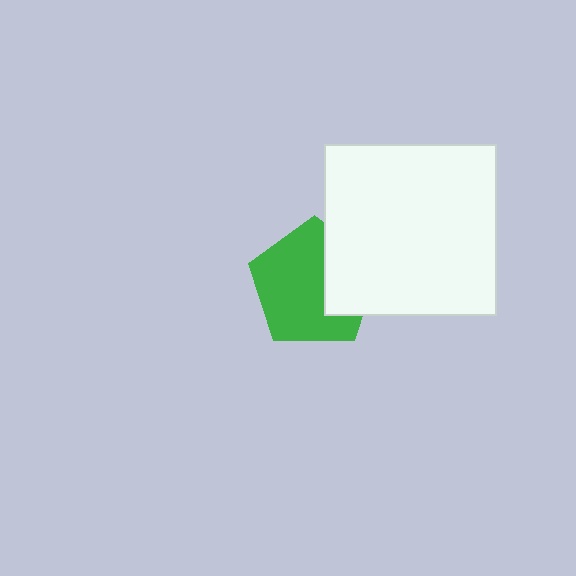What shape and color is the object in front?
The object in front is a white square.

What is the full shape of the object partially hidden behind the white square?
The partially hidden object is a green pentagon.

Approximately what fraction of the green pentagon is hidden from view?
Roughly 32% of the green pentagon is hidden behind the white square.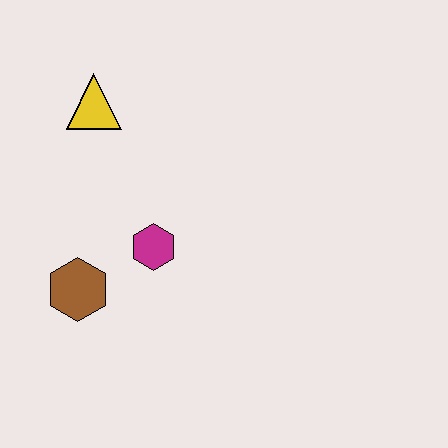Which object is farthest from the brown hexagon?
The yellow triangle is farthest from the brown hexagon.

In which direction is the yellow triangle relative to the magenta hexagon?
The yellow triangle is above the magenta hexagon.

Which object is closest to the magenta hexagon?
The brown hexagon is closest to the magenta hexagon.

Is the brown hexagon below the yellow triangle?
Yes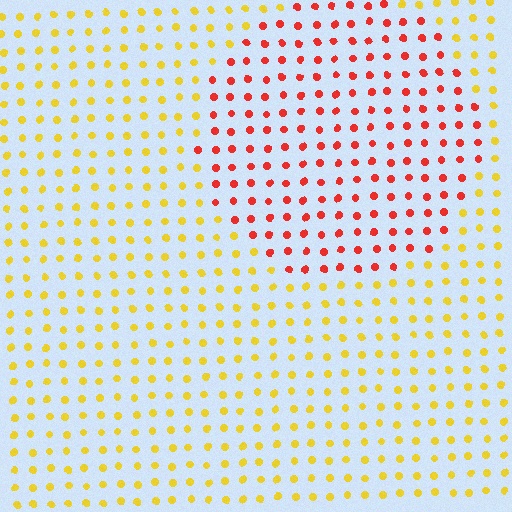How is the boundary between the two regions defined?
The boundary is defined purely by a slight shift in hue (about 51 degrees). Spacing, size, and orientation are identical on both sides.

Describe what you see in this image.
The image is filled with small yellow elements in a uniform arrangement. A circle-shaped region is visible where the elements are tinted to a slightly different hue, forming a subtle color boundary.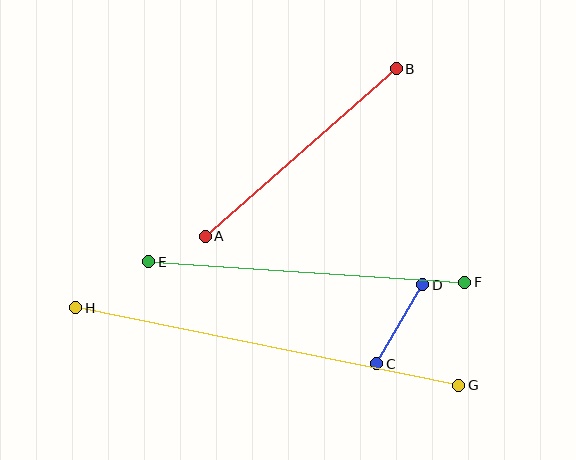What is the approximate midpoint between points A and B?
The midpoint is at approximately (301, 152) pixels.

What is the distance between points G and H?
The distance is approximately 391 pixels.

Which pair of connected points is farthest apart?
Points G and H are farthest apart.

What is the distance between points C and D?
The distance is approximately 92 pixels.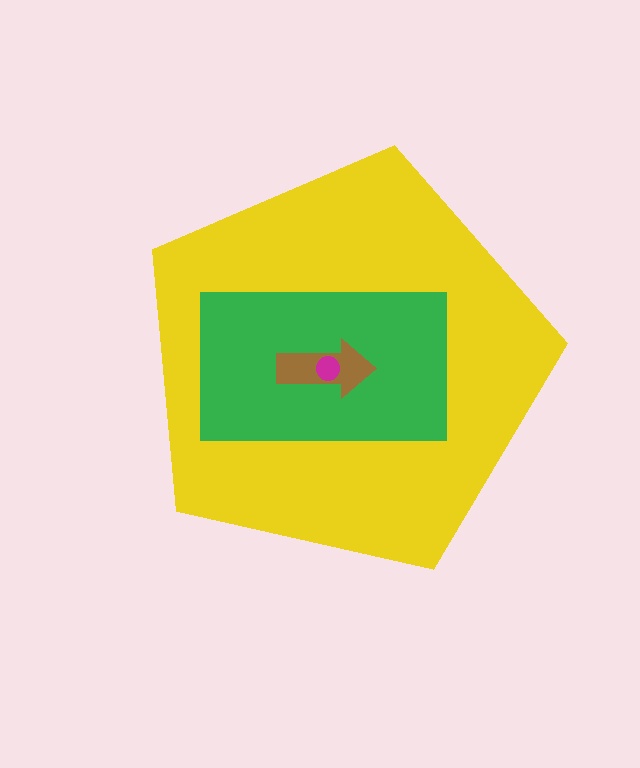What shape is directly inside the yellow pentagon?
The green rectangle.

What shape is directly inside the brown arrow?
The magenta circle.